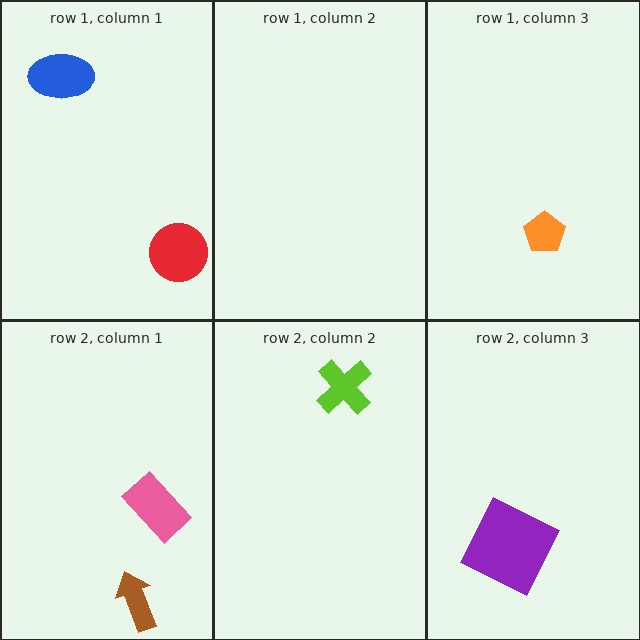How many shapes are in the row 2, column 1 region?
2.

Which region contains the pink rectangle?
The row 2, column 1 region.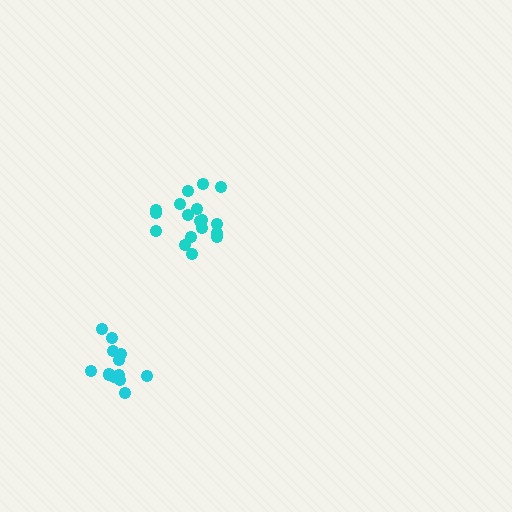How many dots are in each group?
Group 1: 18 dots, Group 2: 12 dots (30 total).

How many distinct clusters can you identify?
There are 2 distinct clusters.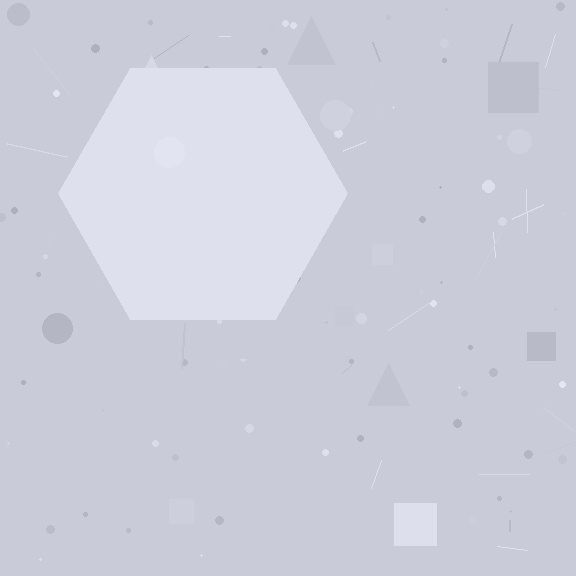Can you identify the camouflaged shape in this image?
The camouflaged shape is a hexagon.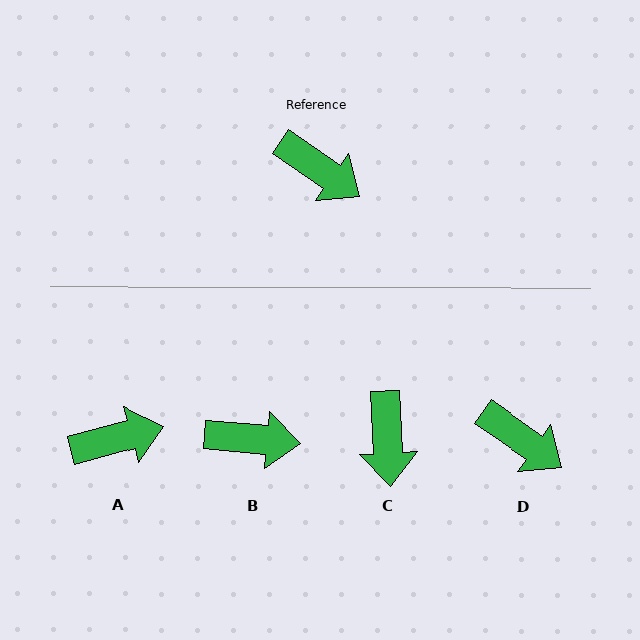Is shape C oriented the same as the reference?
No, it is off by about 52 degrees.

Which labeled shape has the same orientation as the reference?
D.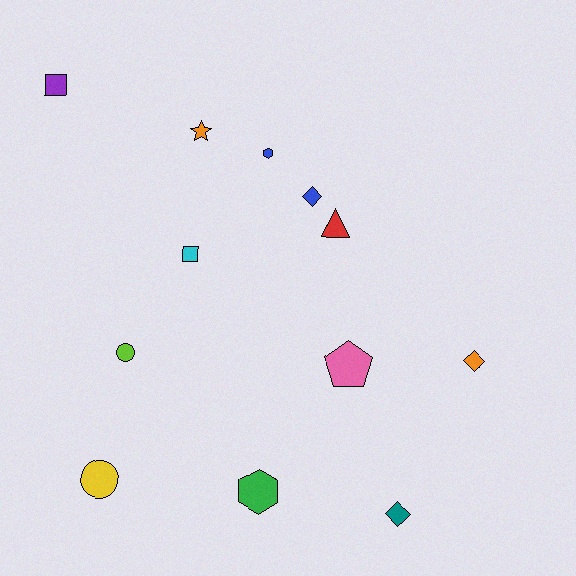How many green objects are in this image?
There is 1 green object.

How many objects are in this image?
There are 12 objects.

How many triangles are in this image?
There is 1 triangle.